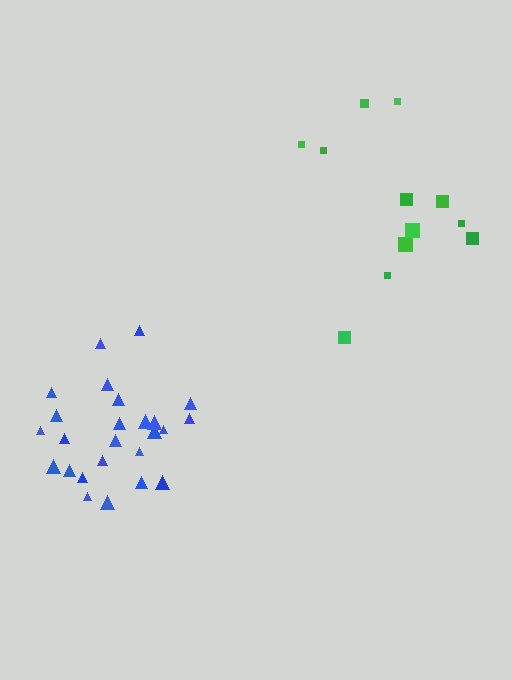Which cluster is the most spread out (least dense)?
Green.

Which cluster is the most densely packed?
Blue.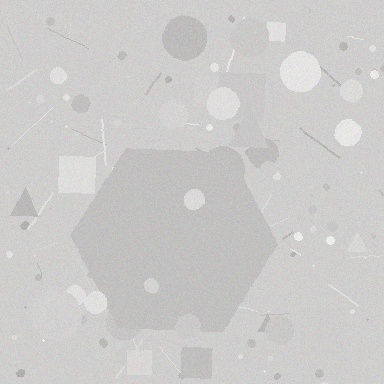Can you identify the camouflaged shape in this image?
The camouflaged shape is a hexagon.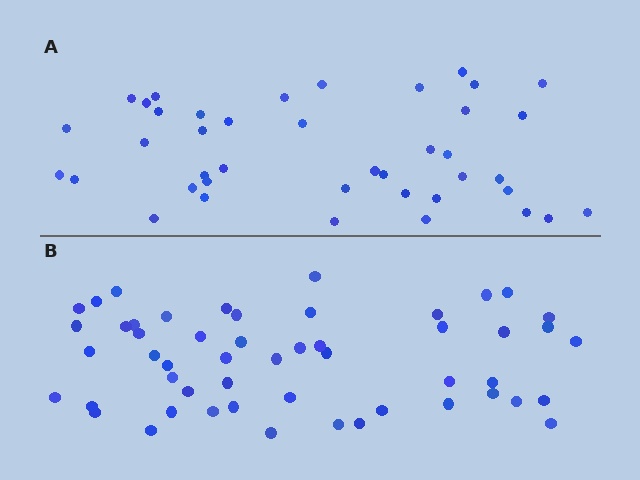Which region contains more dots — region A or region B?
Region B (the bottom region) has more dots.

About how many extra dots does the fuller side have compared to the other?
Region B has roughly 12 or so more dots than region A.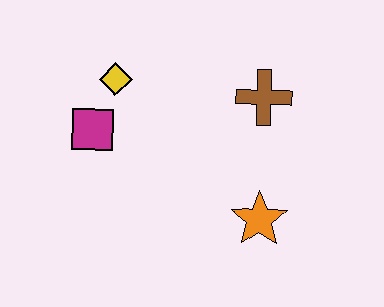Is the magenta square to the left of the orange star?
Yes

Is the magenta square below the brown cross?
Yes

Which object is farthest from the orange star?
The yellow diamond is farthest from the orange star.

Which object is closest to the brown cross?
The orange star is closest to the brown cross.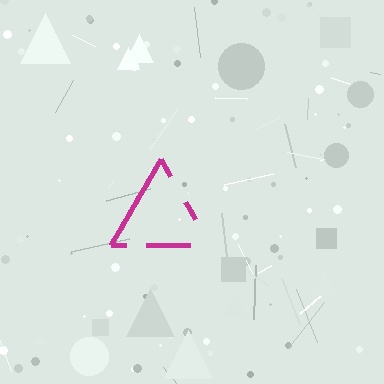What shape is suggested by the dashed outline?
The dashed outline suggests a triangle.